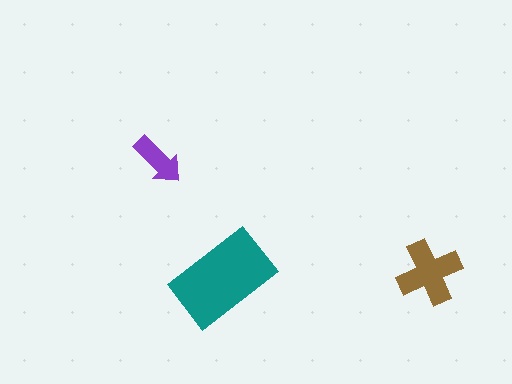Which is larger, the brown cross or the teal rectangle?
The teal rectangle.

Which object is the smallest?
The purple arrow.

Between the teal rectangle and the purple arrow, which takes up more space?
The teal rectangle.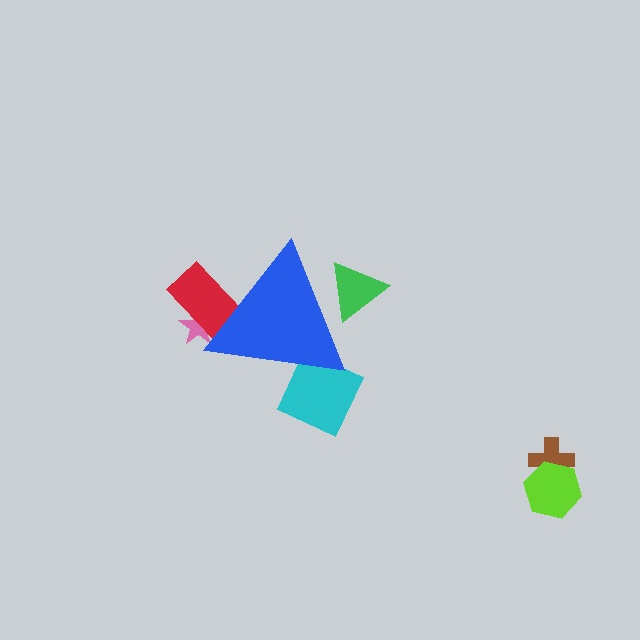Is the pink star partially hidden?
Yes, the pink star is partially hidden behind the blue triangle.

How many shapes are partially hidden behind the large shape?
4 shapes are partially hidden.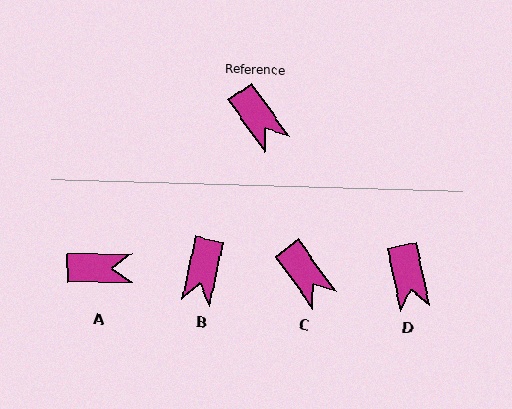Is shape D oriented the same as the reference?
No, it is off by about 24 degrees.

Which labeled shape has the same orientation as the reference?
C.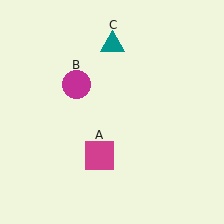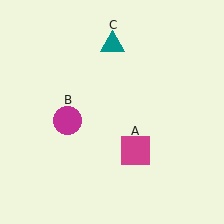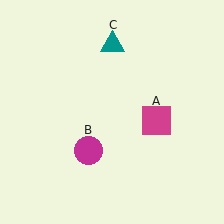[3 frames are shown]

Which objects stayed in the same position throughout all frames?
Teal triangle (object C) remained stationary.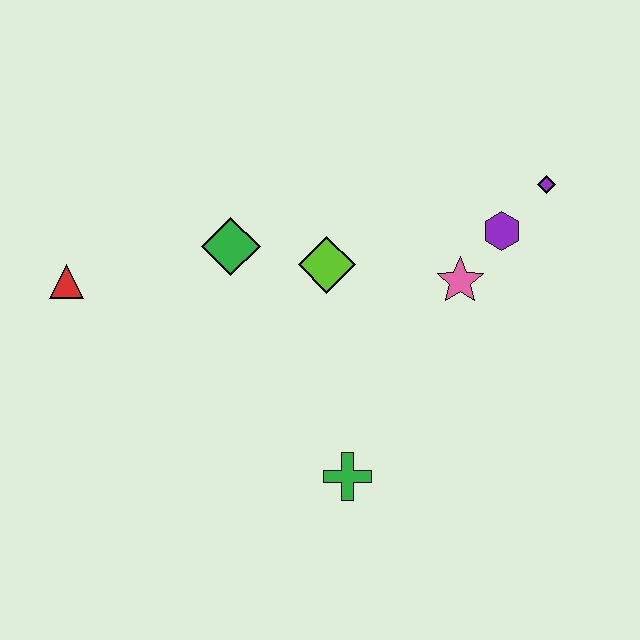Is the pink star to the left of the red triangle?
No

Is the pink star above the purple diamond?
No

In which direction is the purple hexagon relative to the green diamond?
The purple hexagon is to the right of the green diamond.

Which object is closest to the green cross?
The lime diamond is closest to the green cross.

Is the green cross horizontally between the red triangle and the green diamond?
No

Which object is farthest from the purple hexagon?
The red triangle is farthest from the purple hexagon.